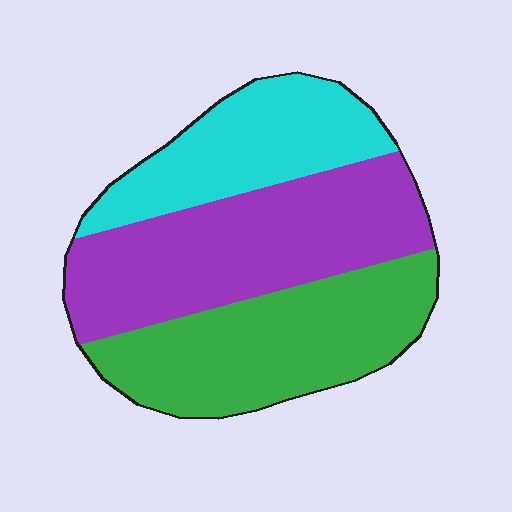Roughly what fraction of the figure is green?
Green covers around 35% of the figure.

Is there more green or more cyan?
Green.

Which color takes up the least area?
Cyan, at roughly 25%.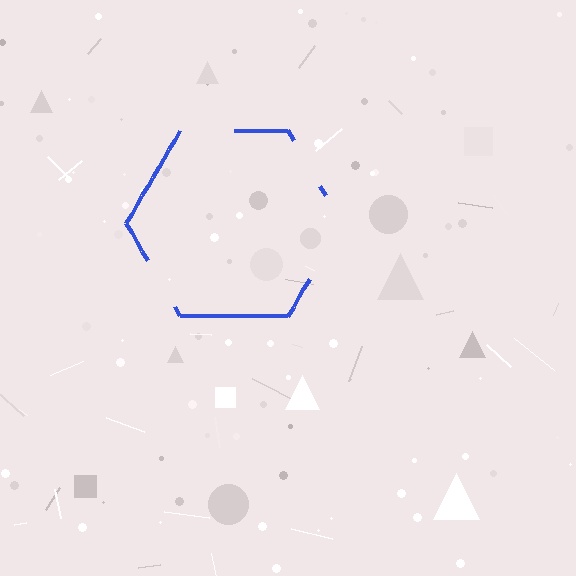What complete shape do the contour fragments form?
The contour fragments form a hexagon.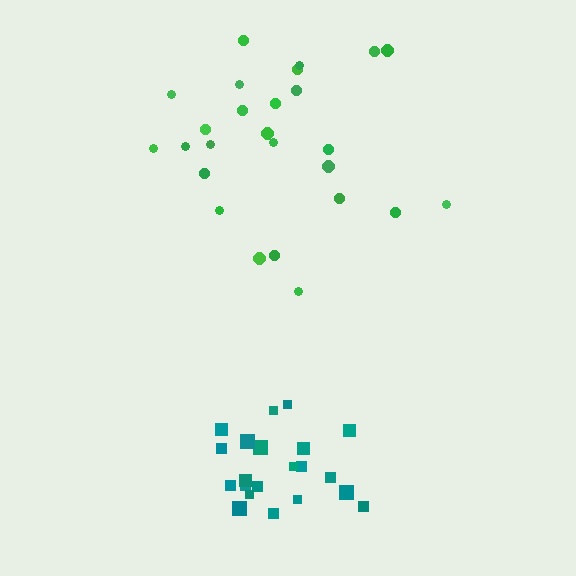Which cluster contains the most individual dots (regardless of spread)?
Green (26).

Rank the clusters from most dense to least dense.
teal, green.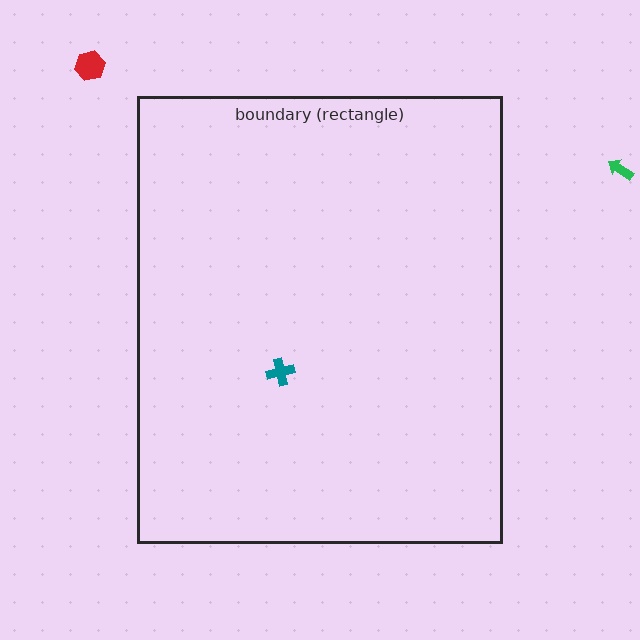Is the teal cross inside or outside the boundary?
Inside.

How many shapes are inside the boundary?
1 inside, 2 outside.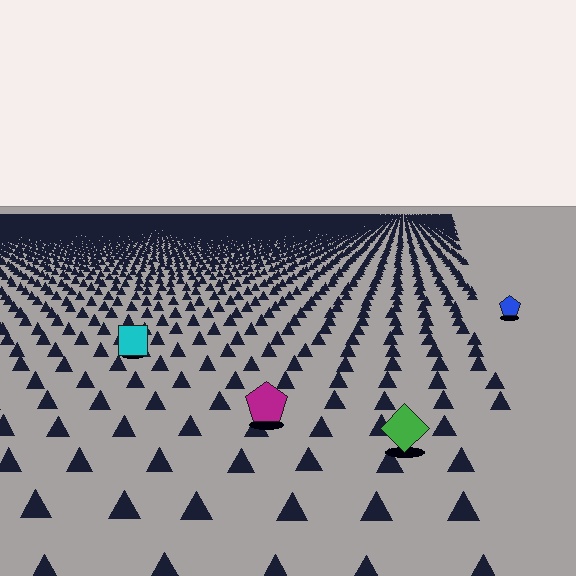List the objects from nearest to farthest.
From nearest to farthest: the green diamond, the magenta pentagon, the cyan square, the blue pentagon.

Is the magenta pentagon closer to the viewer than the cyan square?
Yes. The magenta pentagon is closer — you can tell from the texture gradient: the ground texture is coarser near it.